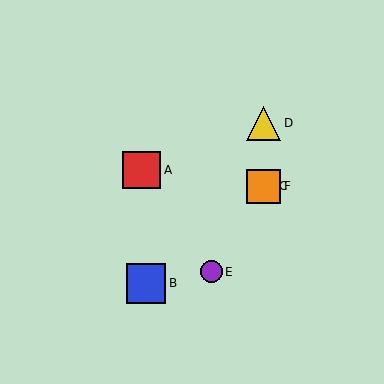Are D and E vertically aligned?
No, D is at x≈264 and E is at x≈212.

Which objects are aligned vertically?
Objects C, D, F are aligned vertically.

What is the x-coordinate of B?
Object B is at x≈146.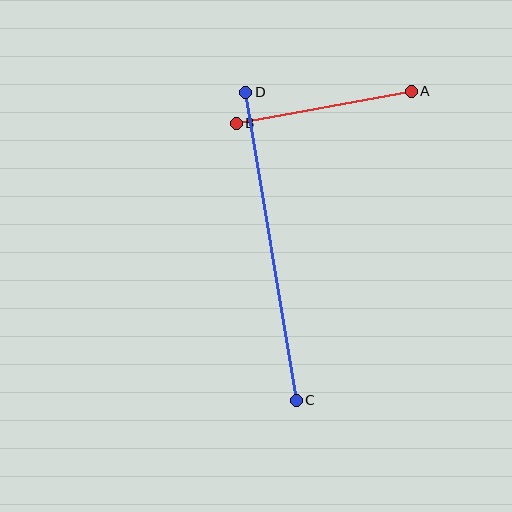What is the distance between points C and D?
The distance is approximately 312 pixels.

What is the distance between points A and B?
The distance is approximately 178 pixels.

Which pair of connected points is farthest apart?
Points C and D are farthest apart.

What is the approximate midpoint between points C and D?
The midpoint is at approximately (271, 246) pixels.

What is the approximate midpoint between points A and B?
The midpoint is at approximately (324, 107) pixels.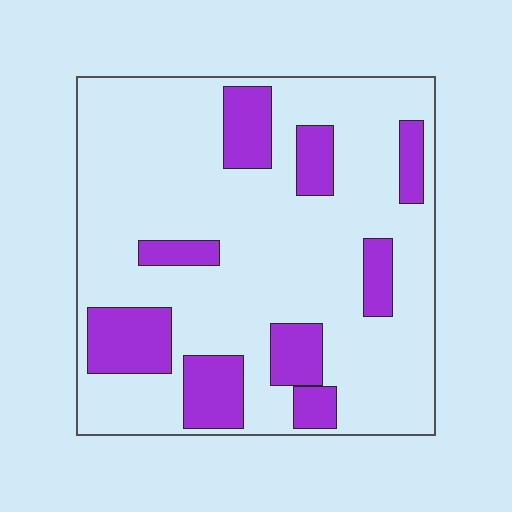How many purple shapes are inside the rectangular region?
9.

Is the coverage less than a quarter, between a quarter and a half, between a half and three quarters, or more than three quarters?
Less than a quarter.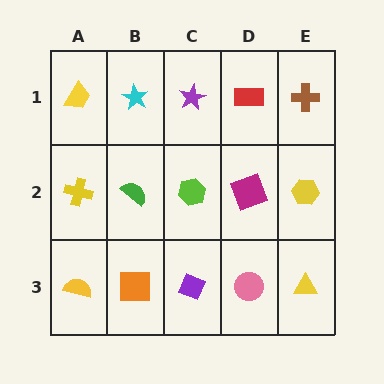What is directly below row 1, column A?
A yellow cross.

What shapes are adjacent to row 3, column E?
A yellow hexagon (row 2, column E), a pink circle (row 3, column D).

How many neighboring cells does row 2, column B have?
4.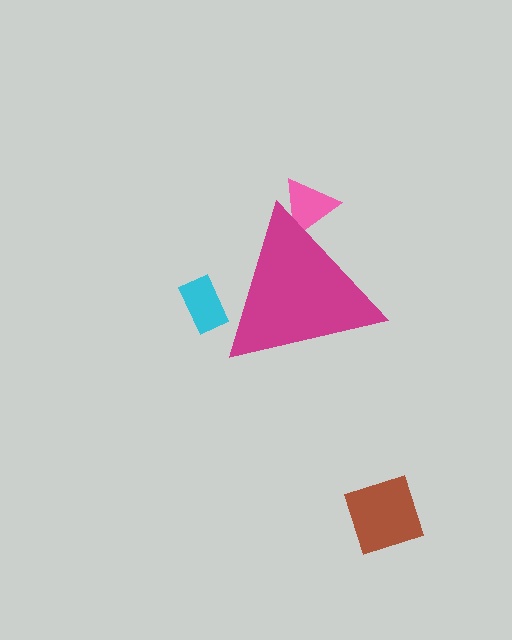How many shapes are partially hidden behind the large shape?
2 shapes are partially hidden.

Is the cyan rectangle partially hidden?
Yes, the cyan rectangle is partially hidden behind the magenta triangle.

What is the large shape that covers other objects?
A magenta triangle.